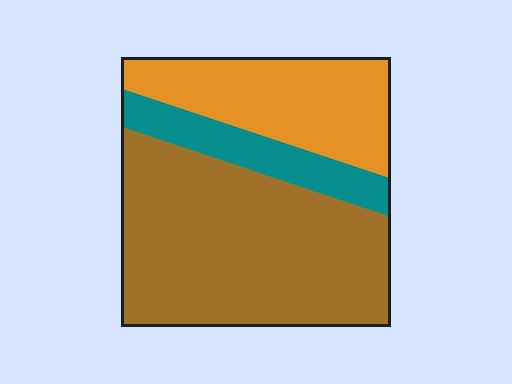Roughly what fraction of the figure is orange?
Orange takes up about one quarter (1/4) of the figure.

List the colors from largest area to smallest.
From largest to smallest: brown, orange, teal.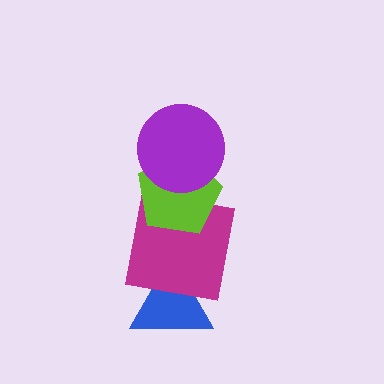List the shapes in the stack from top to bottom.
From top to bottom: the purple circle, the lime pentagon, the magenta square, the blue triangle.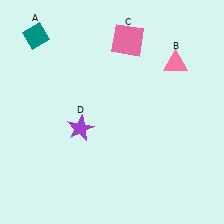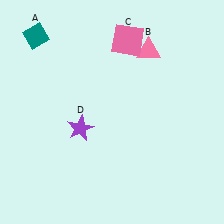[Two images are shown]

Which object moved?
The pink triangle (B) moved left.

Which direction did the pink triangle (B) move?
The pink triangle (B) moved left.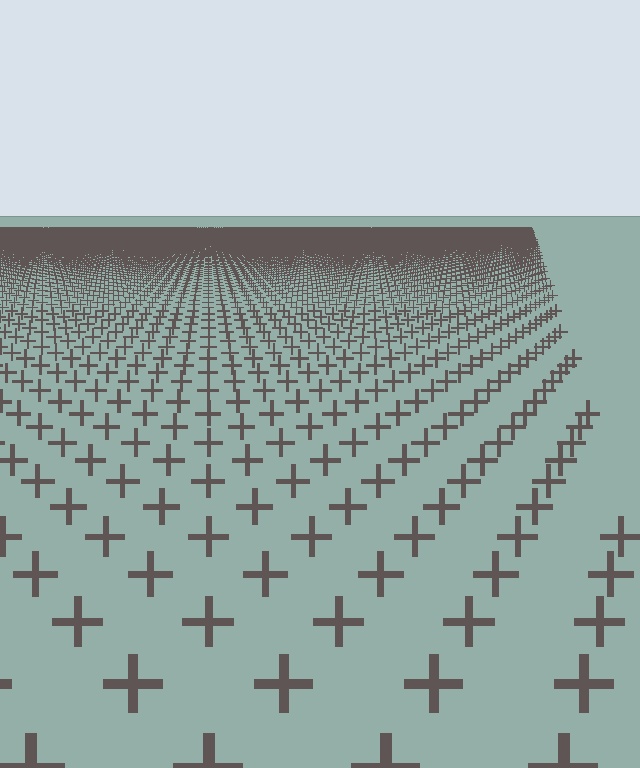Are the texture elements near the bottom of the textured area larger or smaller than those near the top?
Larger. Near the bottom, elements are closer to the viewer and appear at a bigger on-screen size.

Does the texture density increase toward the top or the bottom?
Density increases toward the top.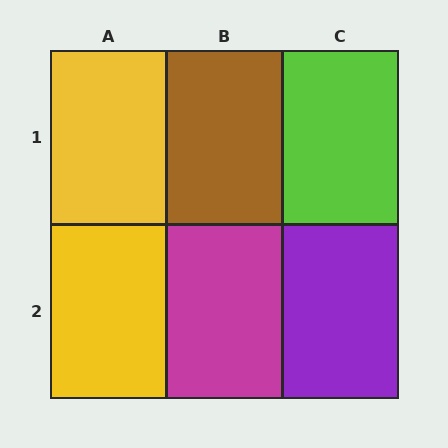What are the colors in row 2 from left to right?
Yellow, magenta, purple.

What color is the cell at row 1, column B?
Brown.